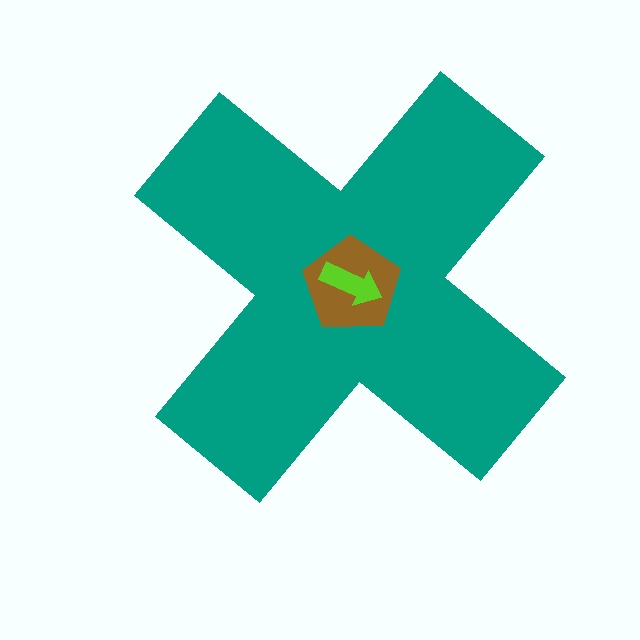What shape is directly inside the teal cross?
The brown pentagon.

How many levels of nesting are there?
3.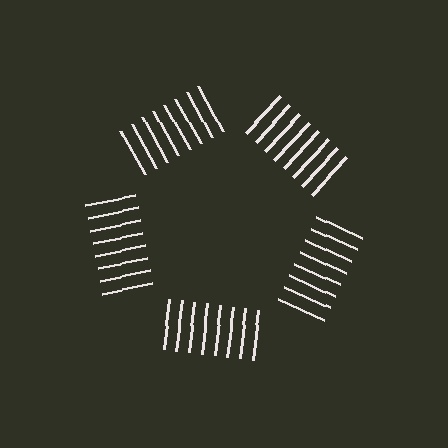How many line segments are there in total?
40 — 8 along each of the 5 edges.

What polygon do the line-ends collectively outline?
An illusory pentagon — the line segments terminate on its edges but no continuous stroke is drawn.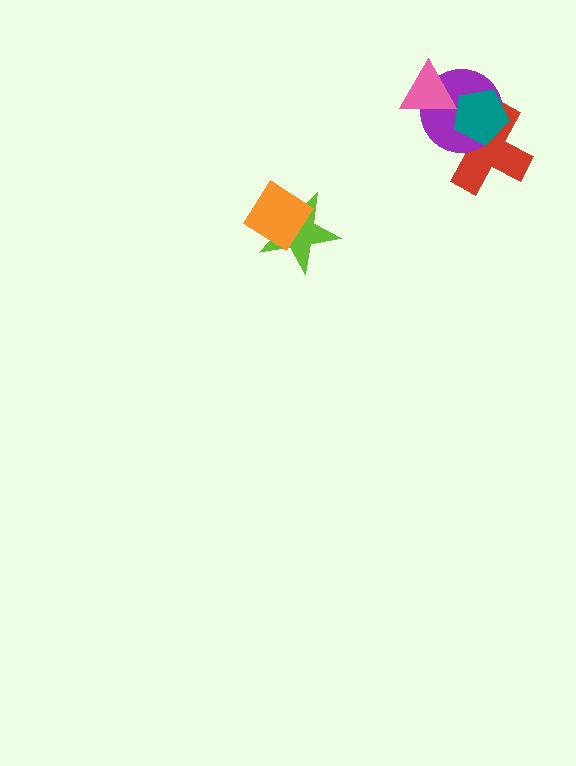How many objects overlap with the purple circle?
3 objects overlap with the purple circle.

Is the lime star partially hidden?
Yes, it is partially covered by another shape.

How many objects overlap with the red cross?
2 objects overlap with the red cross.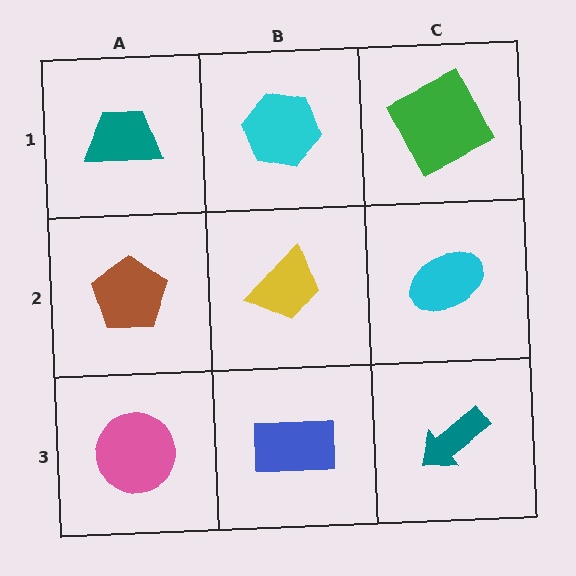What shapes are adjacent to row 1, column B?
A yellow trapezoid (row 2, column B), a teal trapezoid (row 1, column A), a green square (row 1, column C).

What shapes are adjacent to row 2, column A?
A teal trapezoid (row 1, column A), a pink circle (row 3, column A), a yellow trapezoid (row 2, column B).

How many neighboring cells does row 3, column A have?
2.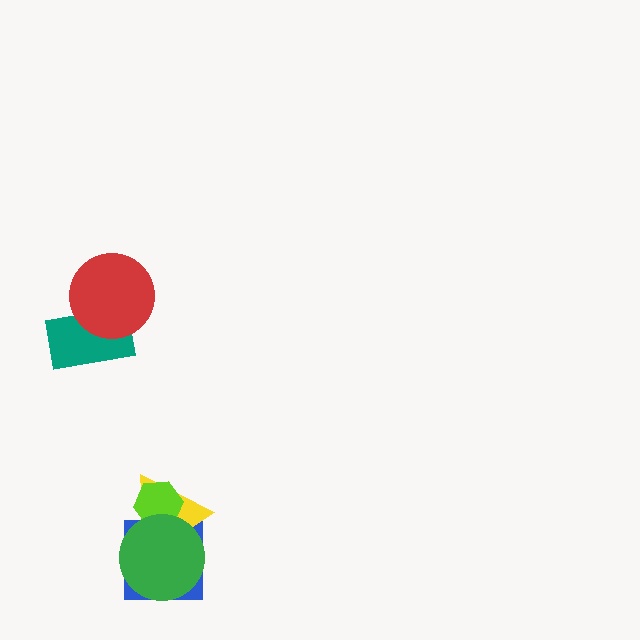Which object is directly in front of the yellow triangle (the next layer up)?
The lime hexagon is directly in front of the yellow triangle.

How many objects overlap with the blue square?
3 objects overlap with the blue square.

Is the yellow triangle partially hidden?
Yes, it is partially covered by another shape.